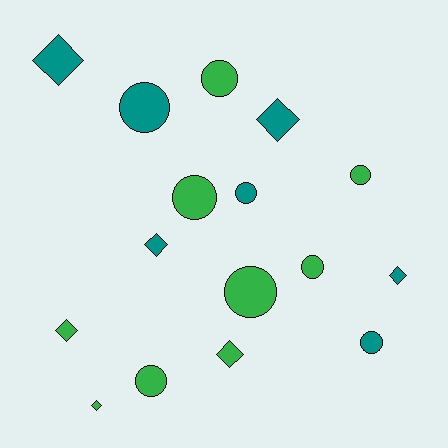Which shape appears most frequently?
Circle, with 9 objects.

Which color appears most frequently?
Green, with 9 objects.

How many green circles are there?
There are 6 green circles.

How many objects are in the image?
There are 16 objects.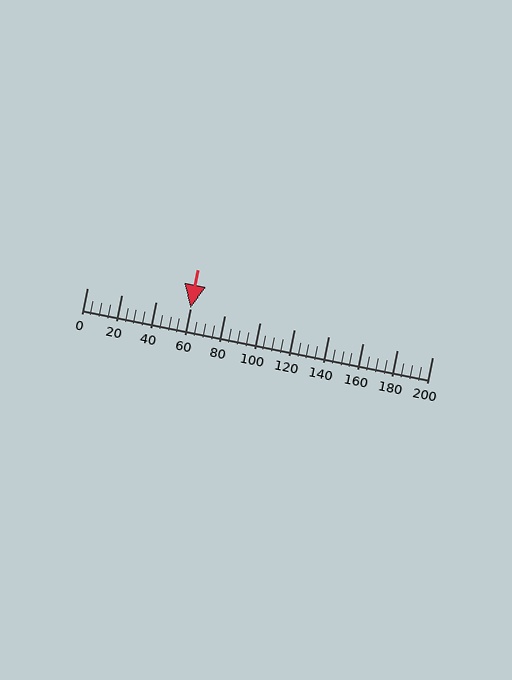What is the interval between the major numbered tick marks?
The major tick marks are spaced 20 units apart.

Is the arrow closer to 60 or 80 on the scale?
The arrow is closer to 60.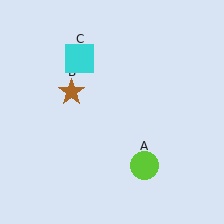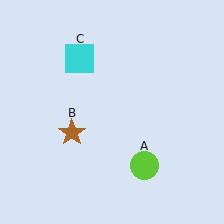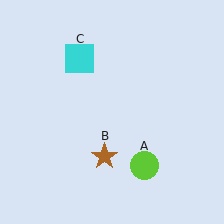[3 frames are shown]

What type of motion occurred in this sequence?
The brown star (object B) rotated counterclockwise around the center of the scene.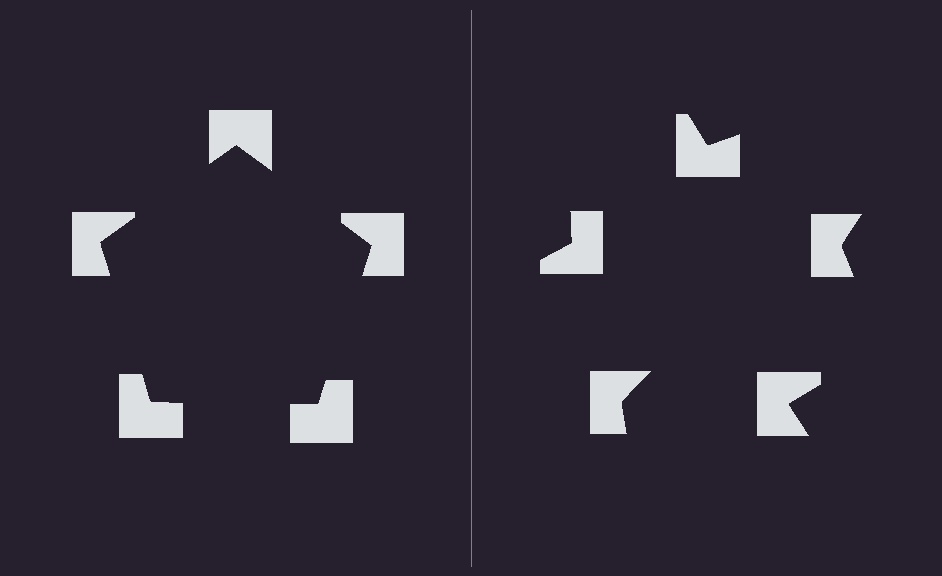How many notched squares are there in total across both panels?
10 — 5 on each side.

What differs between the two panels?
The notched squares are positioned identically on both sides; only the wedge orientations differ. On the left they align to a pentagon; on the right they are misaligned.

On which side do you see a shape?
An illusory pentagon appears on the left side. On the right side the wedge cuts are rotated, so no coherent shape forms.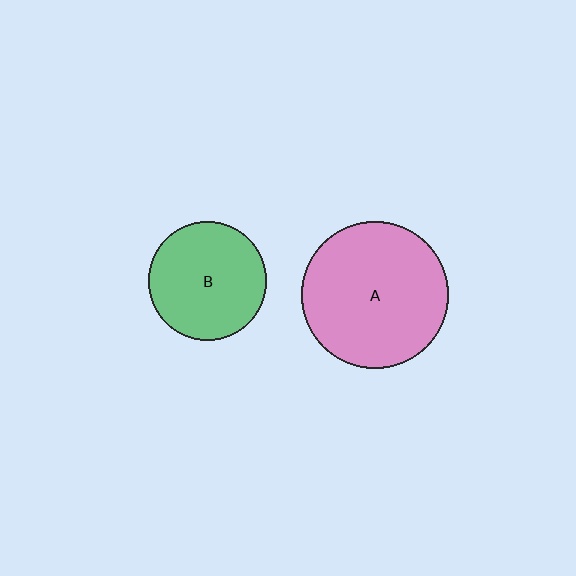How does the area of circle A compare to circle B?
Approximately 1.5 times.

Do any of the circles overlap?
No, none of the circles overlap.